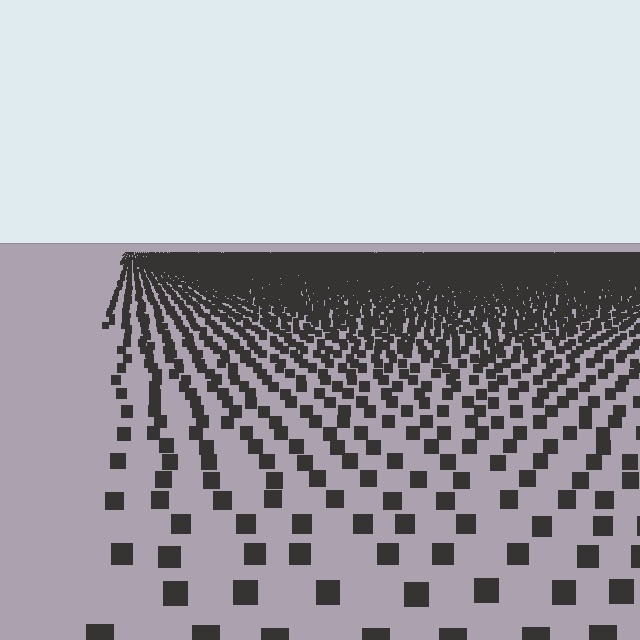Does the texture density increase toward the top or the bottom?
Density increases toward the top.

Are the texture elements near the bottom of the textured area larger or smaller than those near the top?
Larger. Near the bottom, elements are closer to the viewer and appear at a bigger on-screen size.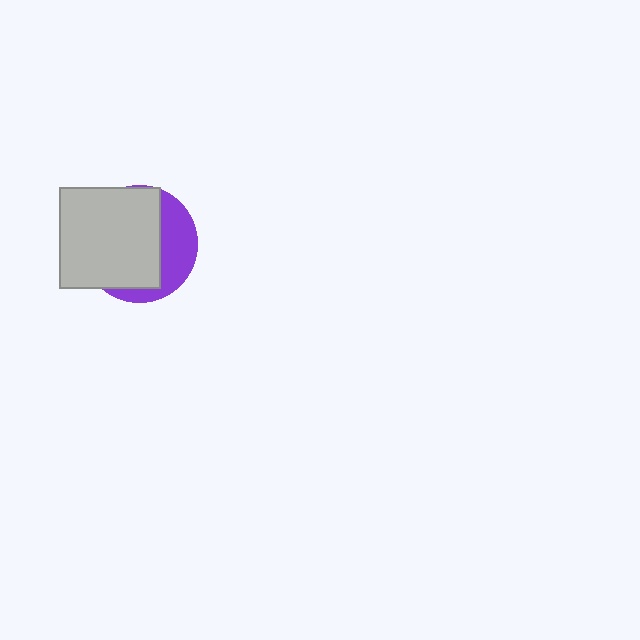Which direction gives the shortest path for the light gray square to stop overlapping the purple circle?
Moving left gives the shortest separation.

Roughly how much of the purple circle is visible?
A small part of it is visible (roughly 33%).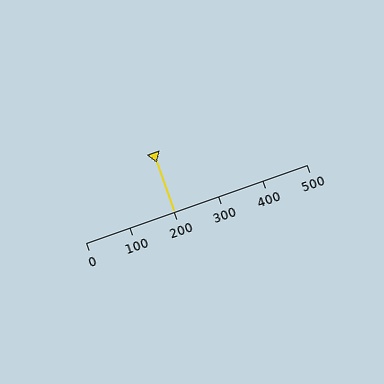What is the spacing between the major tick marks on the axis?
The major ticks are spaced 100 apart.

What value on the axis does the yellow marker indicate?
The marker indicates approximately 200.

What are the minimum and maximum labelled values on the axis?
The axis runs from 0 to 500.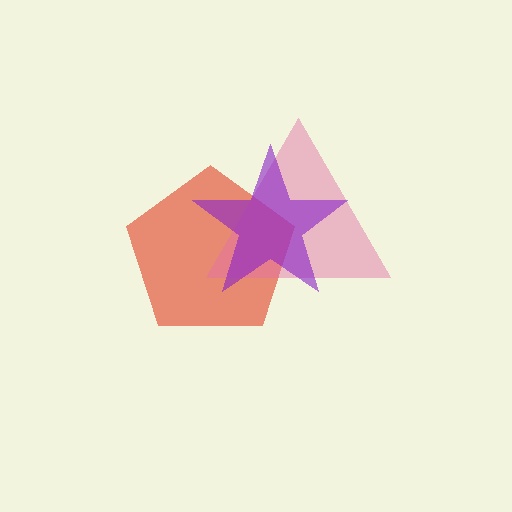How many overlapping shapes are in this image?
There are 3 overlapping shapes in the image.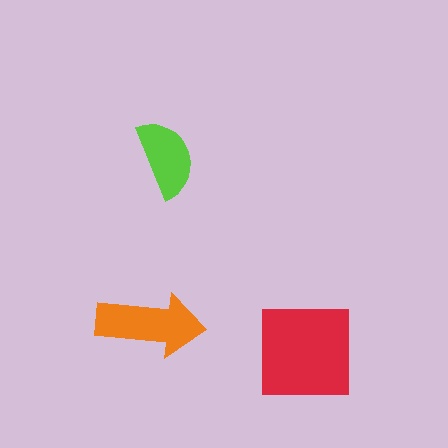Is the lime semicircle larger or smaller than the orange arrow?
Smaller.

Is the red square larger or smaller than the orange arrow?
Larger.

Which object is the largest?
The red square.